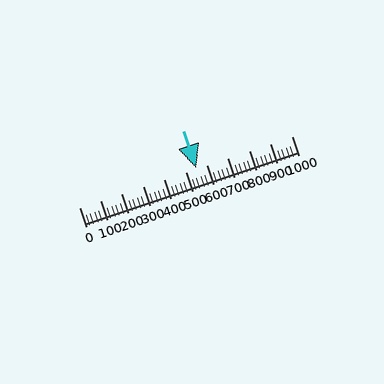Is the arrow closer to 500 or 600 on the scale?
The arrow is closer to 500.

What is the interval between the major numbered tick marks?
The major tick marks are spaced 100 units apart.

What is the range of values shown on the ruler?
The ruler shows values from 0 to 1000.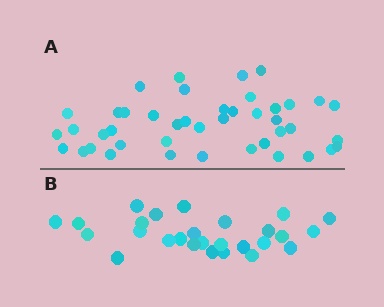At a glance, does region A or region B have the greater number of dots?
Region A (the top region) has more dots.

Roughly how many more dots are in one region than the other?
Region A has approximately 15 more dots than region B.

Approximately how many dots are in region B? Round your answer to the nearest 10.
About 30 dots. (The exact count is 27, which rounds to 30.)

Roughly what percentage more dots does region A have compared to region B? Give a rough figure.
About 60% more.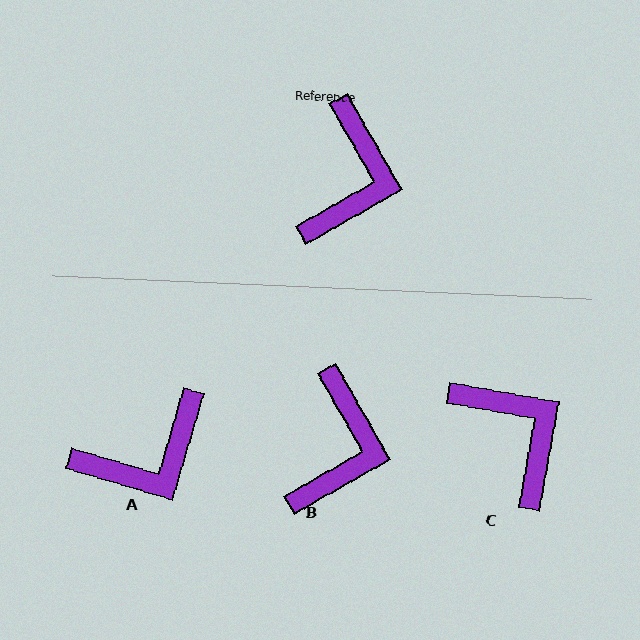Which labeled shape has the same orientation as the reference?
B.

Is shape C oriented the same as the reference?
No, it is off by about 50 degrees.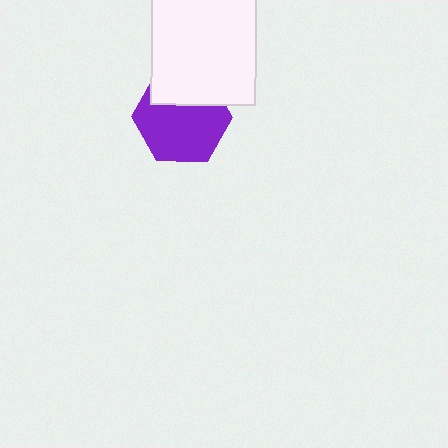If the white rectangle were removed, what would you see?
You would see the complete purple hexagon.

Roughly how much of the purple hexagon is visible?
Most of it is visible (roughly 69%).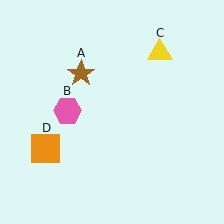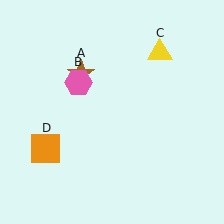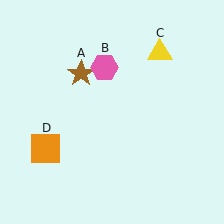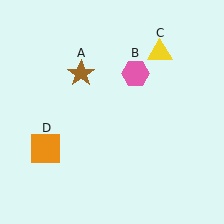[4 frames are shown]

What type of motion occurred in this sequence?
The pink hexagon (object B) rotated clockwise around the center of the scene.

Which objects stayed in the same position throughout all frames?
Brown star (object A) and yellow triangle (object C) and orange square (object D) remained stationary.